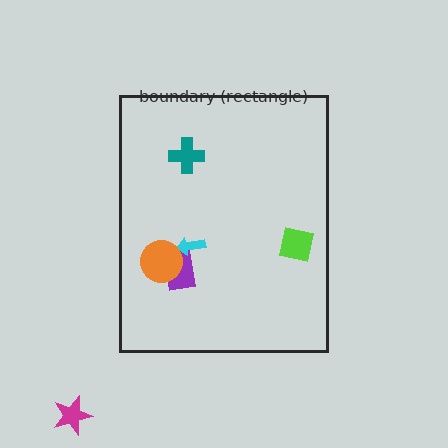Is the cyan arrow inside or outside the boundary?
Inside.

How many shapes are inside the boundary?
5 inside, 1 outside.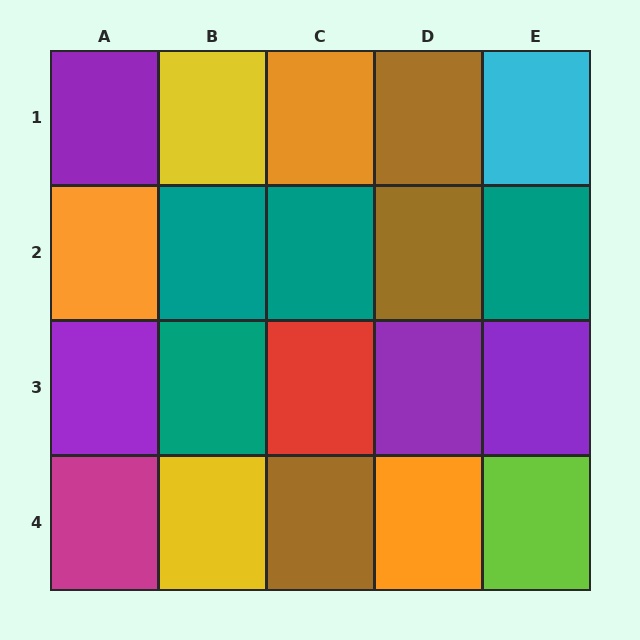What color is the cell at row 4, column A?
Magenta.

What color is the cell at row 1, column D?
Brown.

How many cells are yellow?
2 cells are yellow.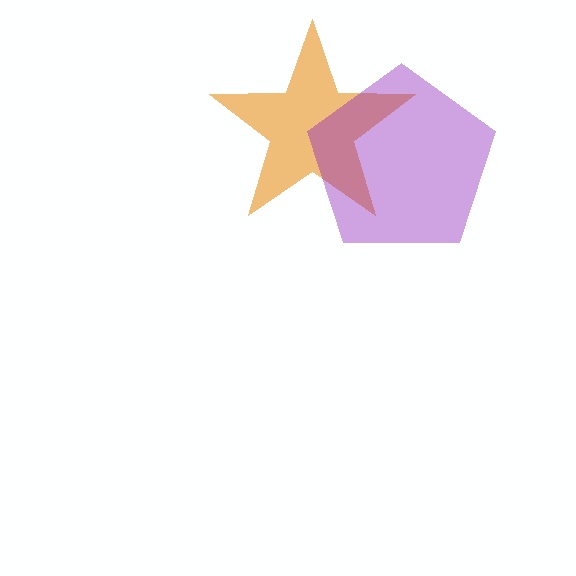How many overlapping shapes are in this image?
There are 2 overlapping shapes in the image.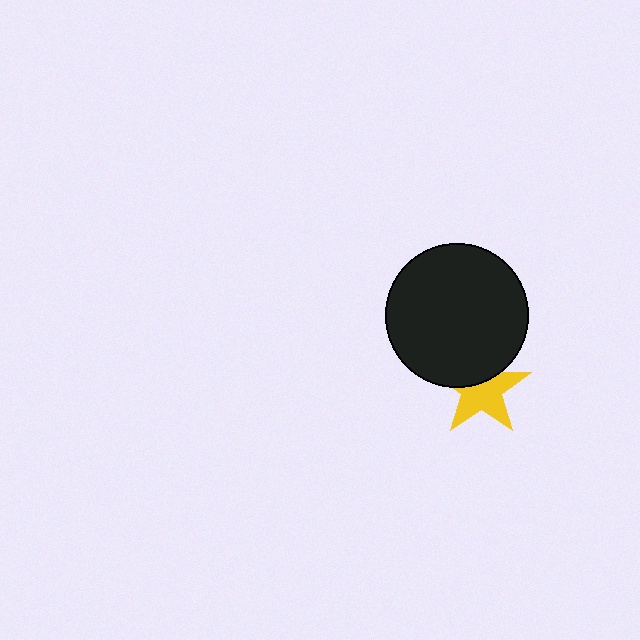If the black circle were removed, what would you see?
You would see the complete yellow star.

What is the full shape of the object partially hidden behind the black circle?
The partially hidden object is a yellow star.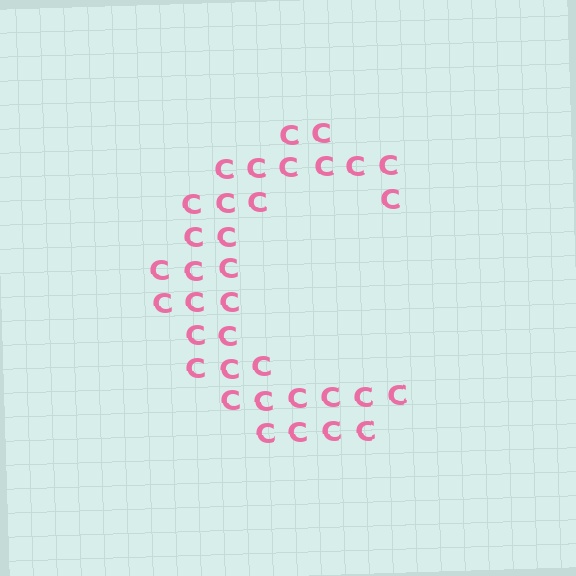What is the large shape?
The large shape is the letter C.